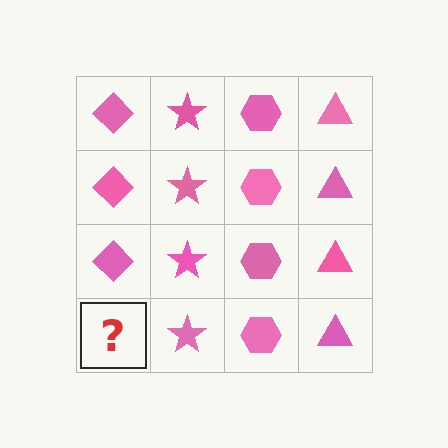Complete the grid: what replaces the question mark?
The question mark should be replaced with a pink diamond.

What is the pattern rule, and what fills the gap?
The rule is that each column has a consistent shape. The gap should be filled with a pink diamond.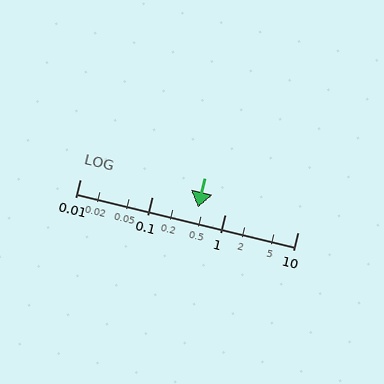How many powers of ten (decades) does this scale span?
The scale spans 3 decades, from 0.01 to 10.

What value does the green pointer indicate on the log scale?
The pointer indicates approximately 0.43.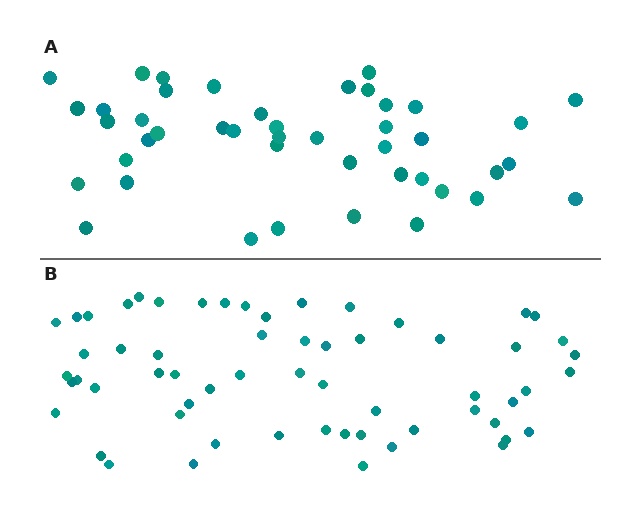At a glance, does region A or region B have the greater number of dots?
Region B (the bottom region) has more dots.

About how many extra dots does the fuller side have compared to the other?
Region B has approximately 15 more dots than region A.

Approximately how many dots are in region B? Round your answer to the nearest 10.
About 60 dots.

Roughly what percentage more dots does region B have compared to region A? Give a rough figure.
About 35% more.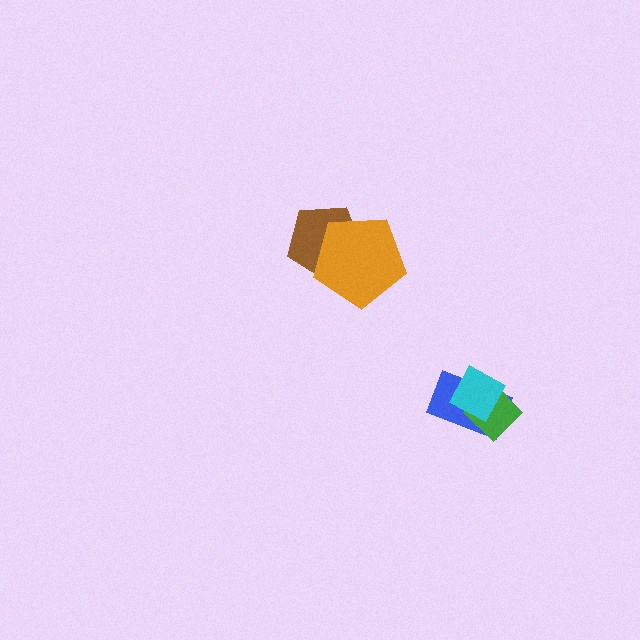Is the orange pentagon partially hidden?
No, no other shape covers it.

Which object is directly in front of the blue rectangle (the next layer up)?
The green diamond is directly in front of the blue rectangle.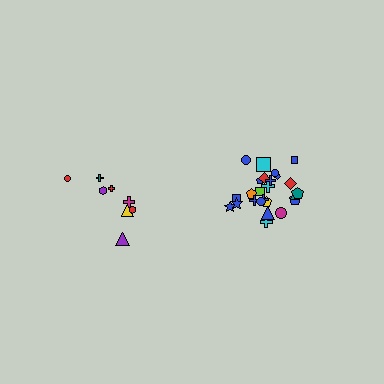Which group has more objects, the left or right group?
The right group.